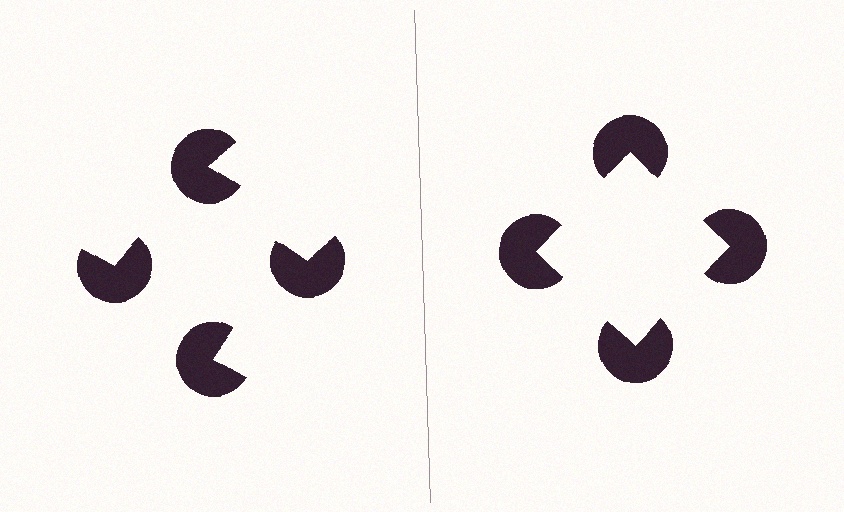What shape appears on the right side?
An illusory square.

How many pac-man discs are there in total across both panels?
8 — 4 on each side.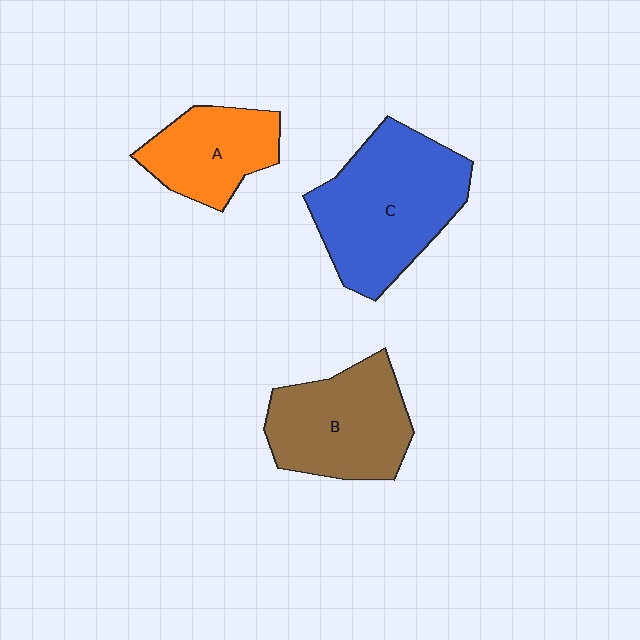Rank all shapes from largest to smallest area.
From largest to smallest: C (blue), B (brown), A (orange).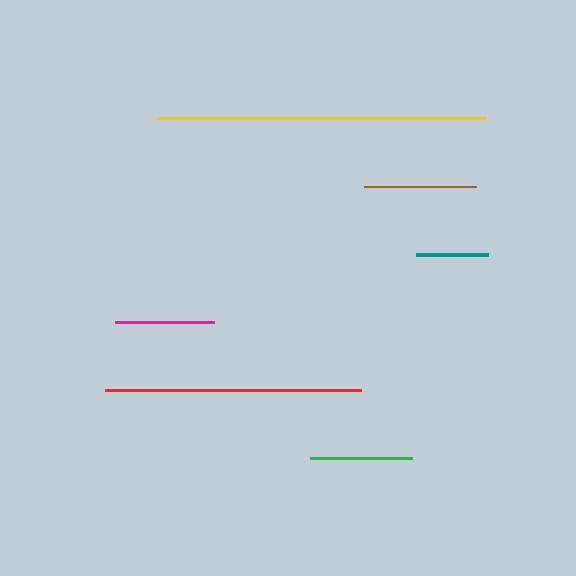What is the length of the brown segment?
The brown segment is approximately 112 pixels long.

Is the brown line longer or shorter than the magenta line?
The brown line is longer than the magenta line.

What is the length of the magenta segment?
The magenta segment is approximately 99 pixels long.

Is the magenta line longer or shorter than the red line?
The red line is longer than the magenta line.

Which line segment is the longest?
The yellow line is the longest at approximately 328 pixels.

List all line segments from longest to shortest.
From longest to shortest: yellow, red, brown, green, magenta, teal.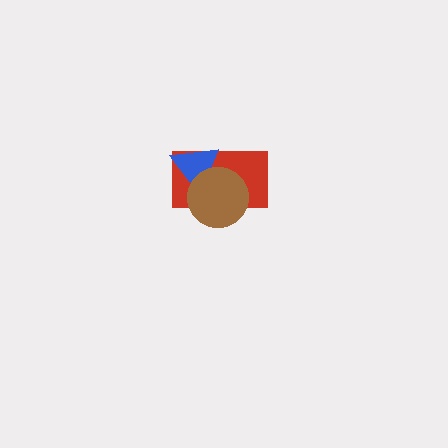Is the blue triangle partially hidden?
Yes, it is partially covered by another shape.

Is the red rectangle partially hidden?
Yes, it is partially covered by another shape.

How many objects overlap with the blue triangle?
2 objects overlap with the blue triangle.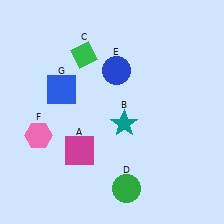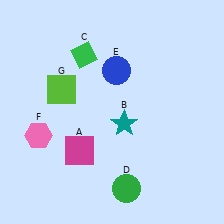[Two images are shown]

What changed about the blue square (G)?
In Image 1, G is blue. In Image 2, it changed to lime.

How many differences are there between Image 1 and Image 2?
There is 1 difference between the two images.